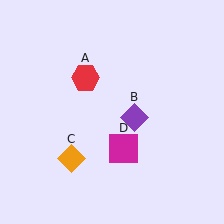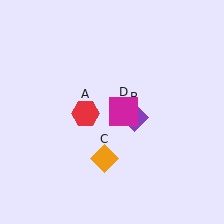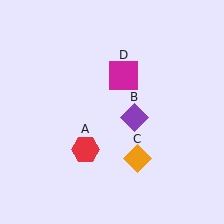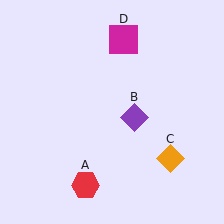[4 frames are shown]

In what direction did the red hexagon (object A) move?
The red hexagon (object A) moved down.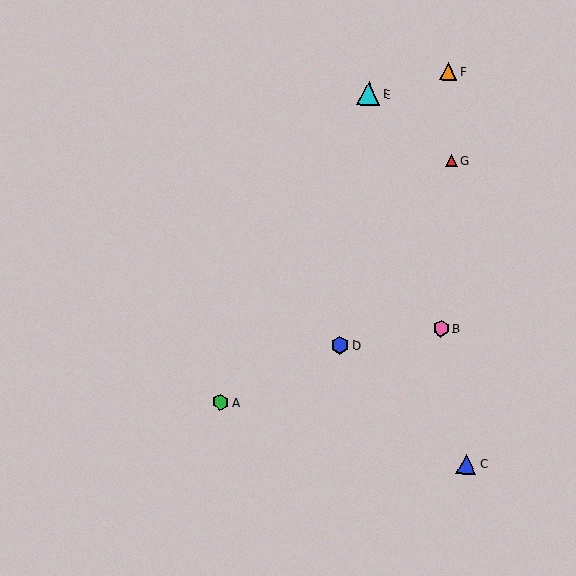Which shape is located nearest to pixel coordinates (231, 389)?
The green hexagon (labeled A) at (220, 402) is nearest to that location.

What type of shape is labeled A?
Shape A is a green hexagon.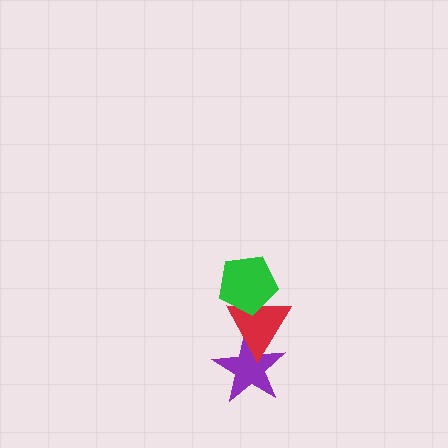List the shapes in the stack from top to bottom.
From top to bottom: the green pentagon, the red triangle, the purple star.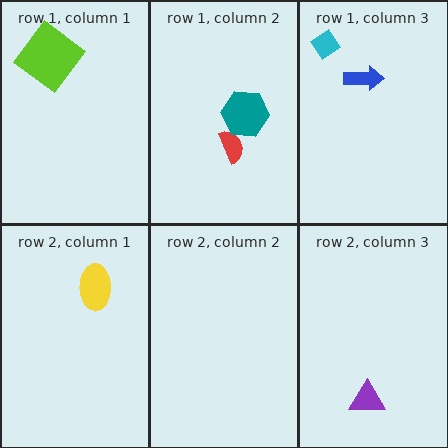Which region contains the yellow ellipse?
The row 2, column 1 region.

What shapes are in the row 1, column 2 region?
The red semicircle, the teal hexagon.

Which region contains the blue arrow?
The row 1, column 3 region.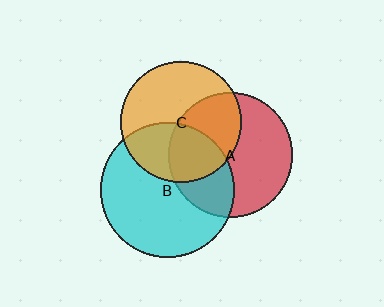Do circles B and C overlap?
Yes.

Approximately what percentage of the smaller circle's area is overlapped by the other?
Approximately 40%.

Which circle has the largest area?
Circle B (cyan).